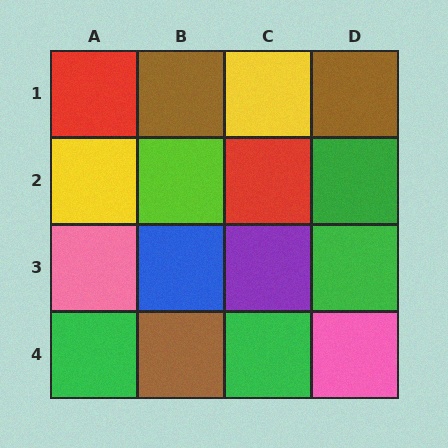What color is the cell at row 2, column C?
Red.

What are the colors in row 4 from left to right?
Green, brown, green, pink.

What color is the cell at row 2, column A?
Yellow.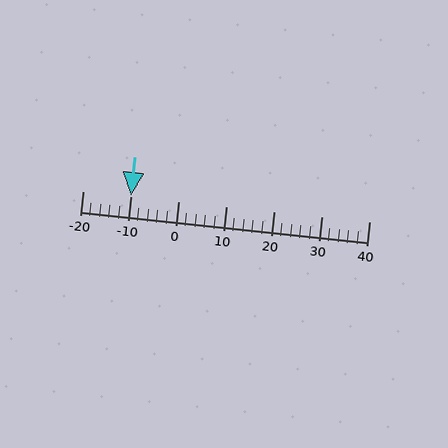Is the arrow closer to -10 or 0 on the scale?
The arrow is closer to -10.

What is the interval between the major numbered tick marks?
The major tick marks are spaced 10 units apart.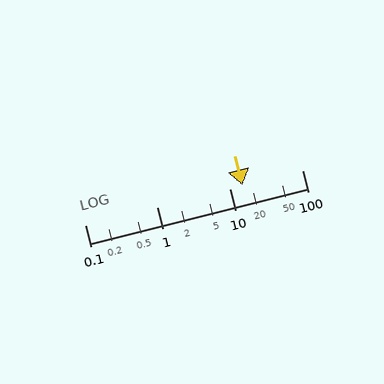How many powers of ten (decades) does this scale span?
The scale spans 3 decades, from 0.1 to 100.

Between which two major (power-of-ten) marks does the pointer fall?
The pointer is between 10 and 100.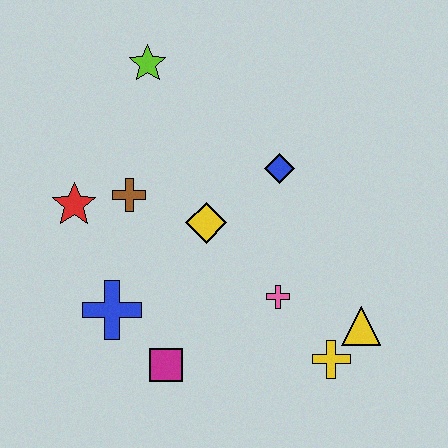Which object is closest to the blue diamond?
The yellow diamond is closest to the blue diamond.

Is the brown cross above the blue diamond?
No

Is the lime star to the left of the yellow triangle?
Yes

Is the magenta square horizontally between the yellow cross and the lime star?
Yes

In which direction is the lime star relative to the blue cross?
The lime star is above the blue cross.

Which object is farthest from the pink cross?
The lime star is farthest from the pink cross.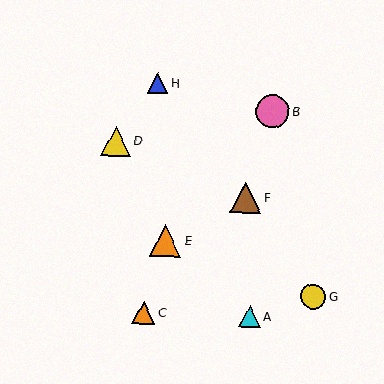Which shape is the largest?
The pink circle (labeled B) is the largest.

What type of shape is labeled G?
Shape G is a yellow circle.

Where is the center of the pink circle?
The center of the pink circle is at (273, 112).